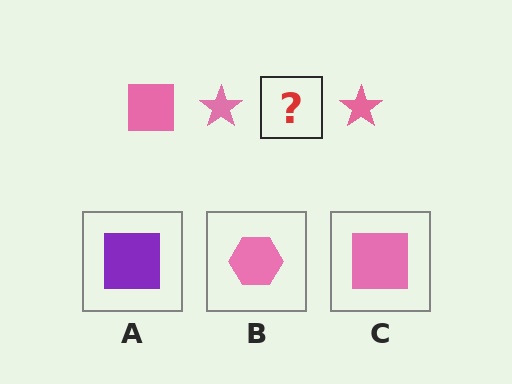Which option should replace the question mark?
Option C.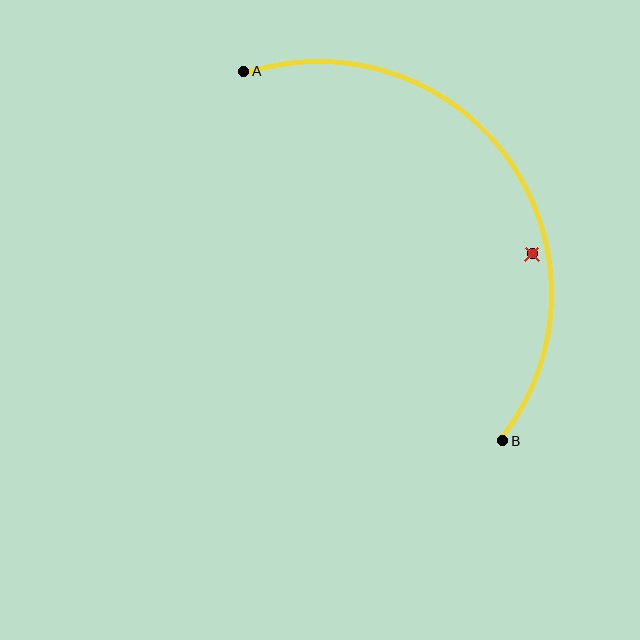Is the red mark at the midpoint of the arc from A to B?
No — the red mark does not lie on the arc at all. It sits slightly inside the curve.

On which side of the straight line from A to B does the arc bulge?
The arc bulges above and to the right of the straight line connecting A and B.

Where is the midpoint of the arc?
The arc midpoint is the point on the curve farthest from the straight line joining A and B. It sits above and to the right of that line.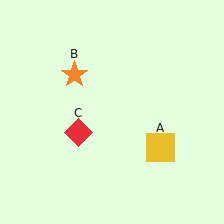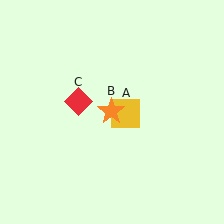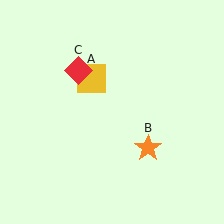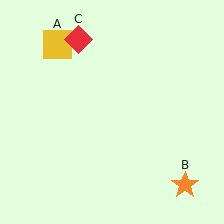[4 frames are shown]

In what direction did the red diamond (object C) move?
The red diamond (object C) moved up.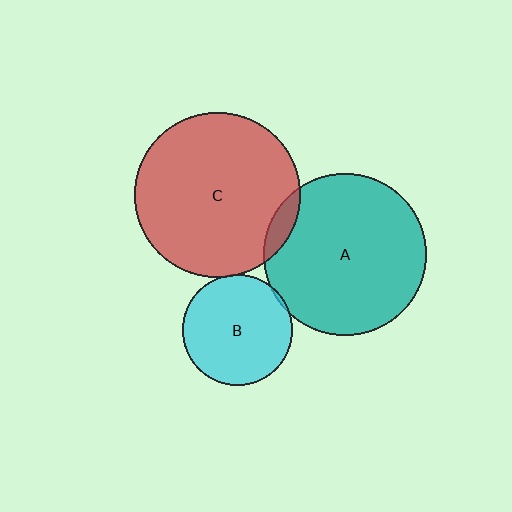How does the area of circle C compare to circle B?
Approximately 2.3 times.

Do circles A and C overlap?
Yes.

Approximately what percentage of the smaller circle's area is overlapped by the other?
Approximately 5%.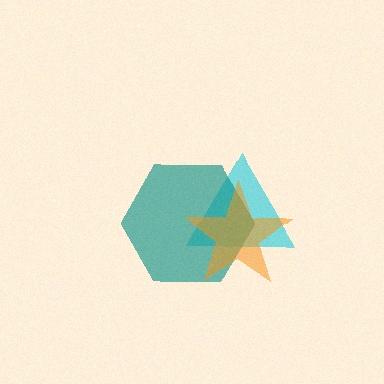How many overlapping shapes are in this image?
There are 3 overlapping shapes in the image.